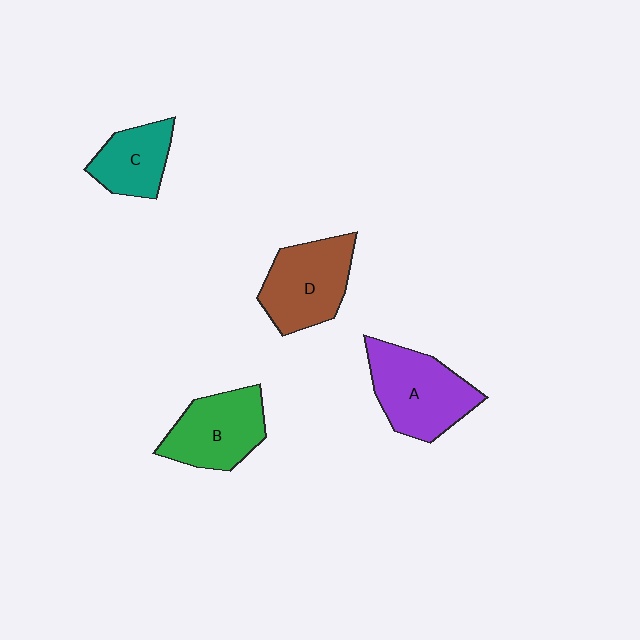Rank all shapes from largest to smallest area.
From largest to smallest: A (purple), D (brown), B (green), C (teal).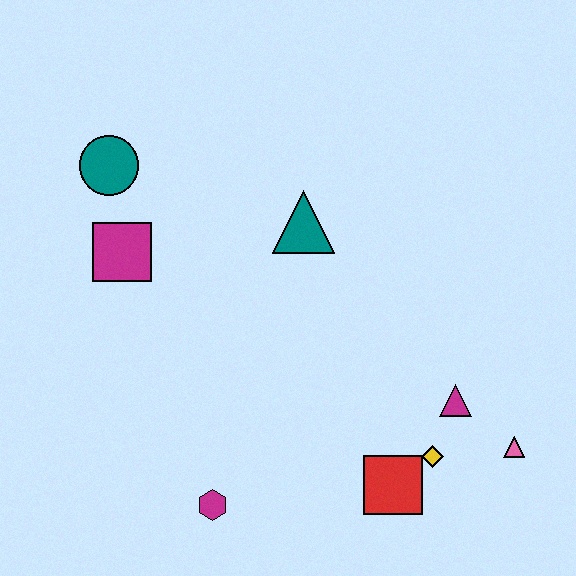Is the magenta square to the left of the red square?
Yes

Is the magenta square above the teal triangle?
No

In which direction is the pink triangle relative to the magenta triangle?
The pink triangle is to the right of the magenta triangle.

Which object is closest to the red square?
The yellow diamond is closest to the red square.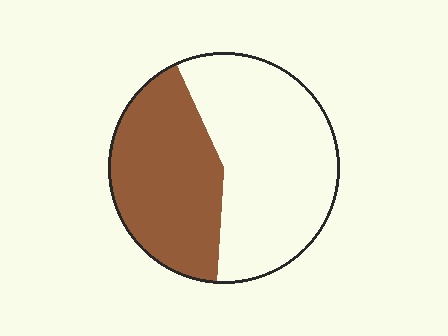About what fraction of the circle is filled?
About two fifths (2/5).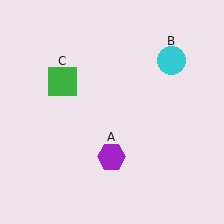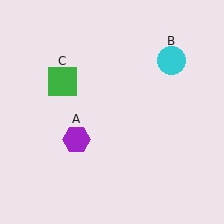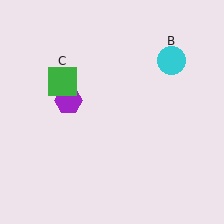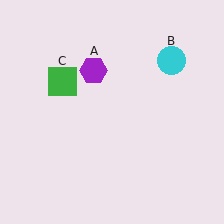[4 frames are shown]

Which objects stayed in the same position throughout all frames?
Cyan circle (object B) and green square (object C) remained stationary.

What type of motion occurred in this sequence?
The purple hexagon (object A) rotated clockwise around the center of the scene.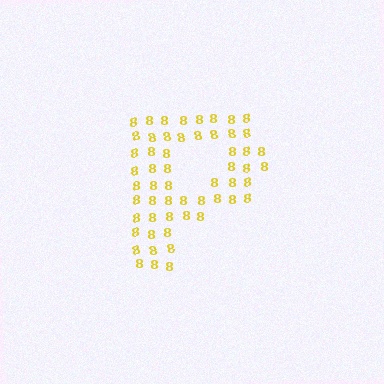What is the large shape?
The large shape is the letter P.